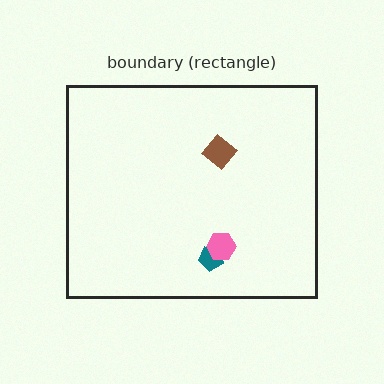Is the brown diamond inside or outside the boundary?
Inside.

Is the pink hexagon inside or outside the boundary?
Inside.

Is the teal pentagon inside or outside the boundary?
Inside.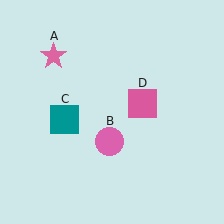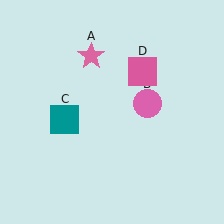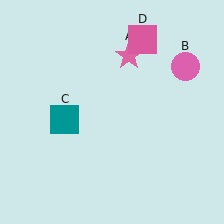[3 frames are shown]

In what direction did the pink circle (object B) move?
The pink circle (object B) moved up and to the right.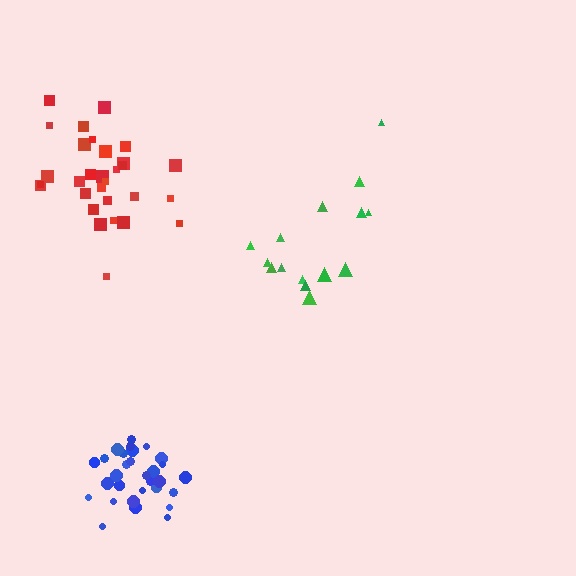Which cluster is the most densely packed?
Blue.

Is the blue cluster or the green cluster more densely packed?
Blue.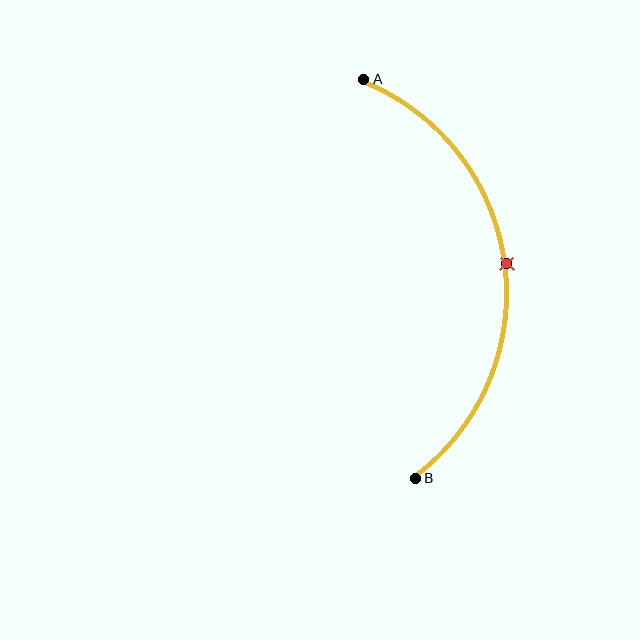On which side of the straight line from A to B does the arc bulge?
The arc bulges to the right of the straight line connecting A and B.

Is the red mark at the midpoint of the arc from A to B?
Yes. The red mark lies on the arc at equal arc-length from both A and B — it is the arc midpoint.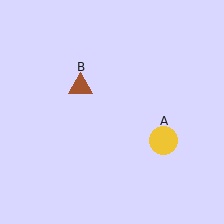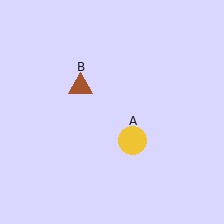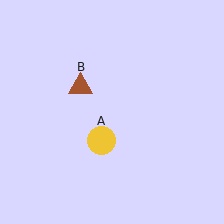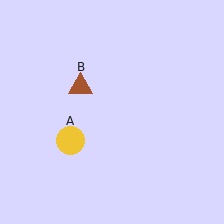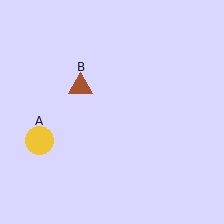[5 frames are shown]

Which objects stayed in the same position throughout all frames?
Brown triangle (object B) remained stationary.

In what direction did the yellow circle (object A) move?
The yellow circle (object A) moved left.